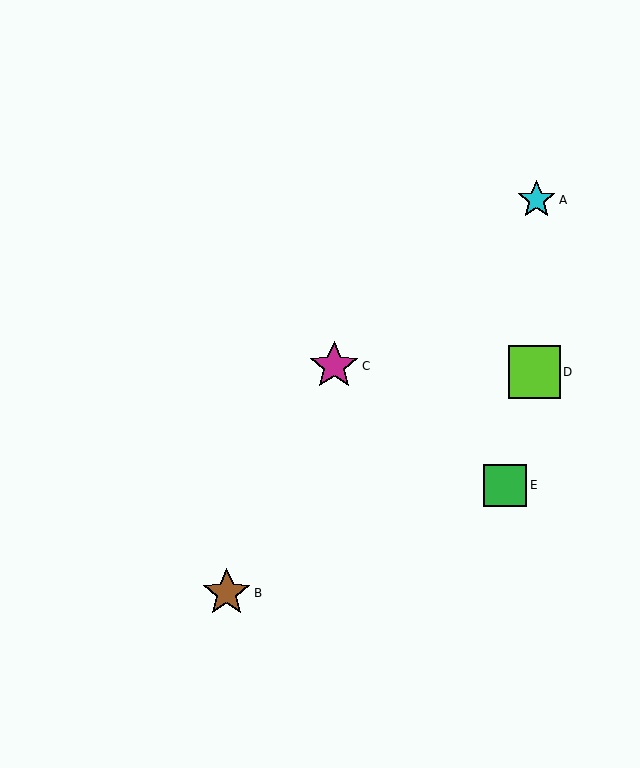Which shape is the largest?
The lime square (labeled D) is the largest.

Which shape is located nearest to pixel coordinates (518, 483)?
The green square (labeled E) at (505, 485) is nearest to that location.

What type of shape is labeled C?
Shape C is a magenta star.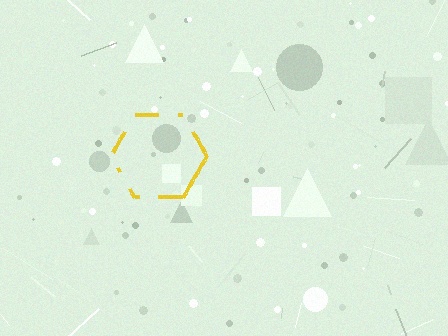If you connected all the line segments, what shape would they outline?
They would outline a hexagon.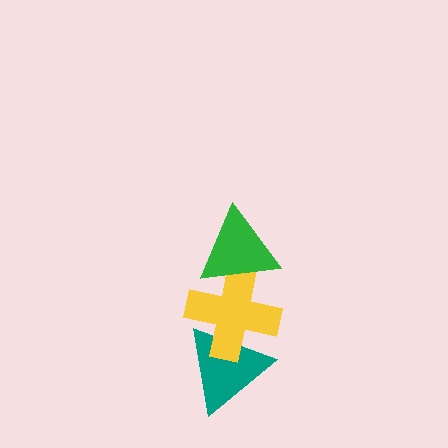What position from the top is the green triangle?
The green triangle is 1st from the top.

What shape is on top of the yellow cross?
The green triangle is on top of the yellow cross.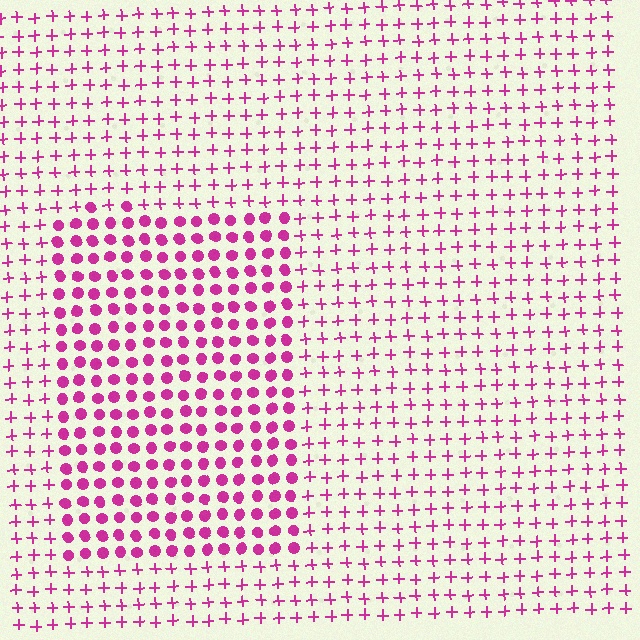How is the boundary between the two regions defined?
The boundary is defined by a change in element shape: circles inside vs. plus signs outside. All elements share the same color and spacing.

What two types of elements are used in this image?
The image uses circles inside the rectangle region and plus signs outside it.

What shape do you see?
I see a rectangle.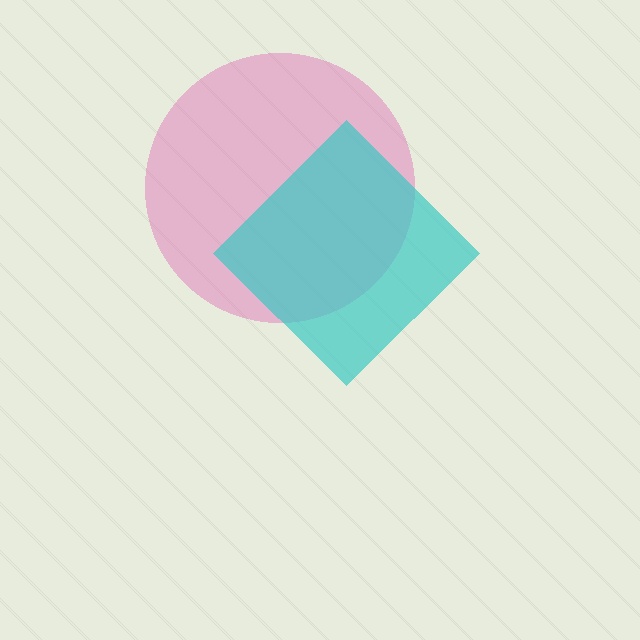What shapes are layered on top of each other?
The layered shapes are: a pink circle, a cyan diamond.